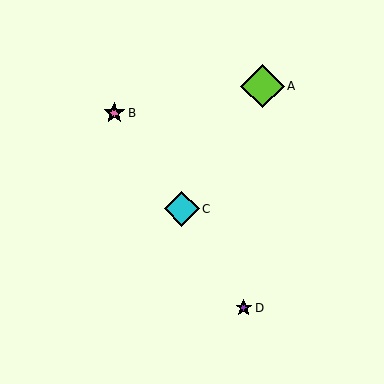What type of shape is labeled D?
Shape D is a purple star.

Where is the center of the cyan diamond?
The center of the cyan diamond is at (182, 209).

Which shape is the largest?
The lime diamond (labeled A) is the largest.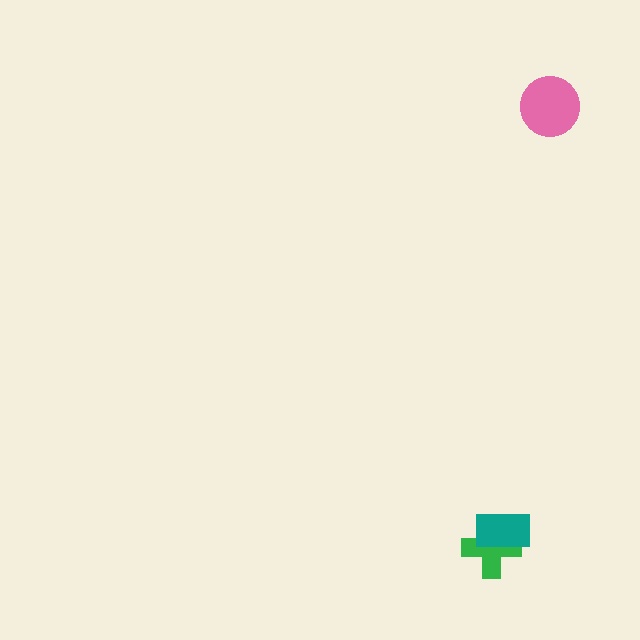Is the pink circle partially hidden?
No, no other shape covers it.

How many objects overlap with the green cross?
1 object overlaps with the green cross.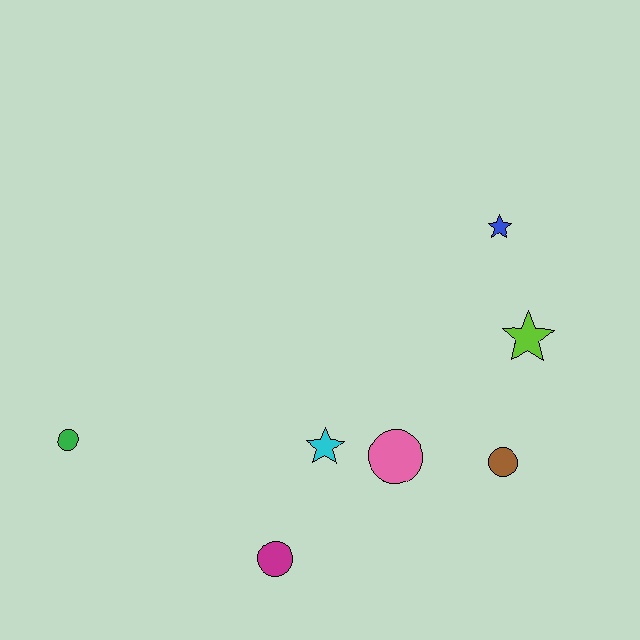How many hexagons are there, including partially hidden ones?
There are no hexagons.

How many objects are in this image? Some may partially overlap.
There are 7 objects.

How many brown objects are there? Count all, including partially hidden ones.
There is 1 brown object.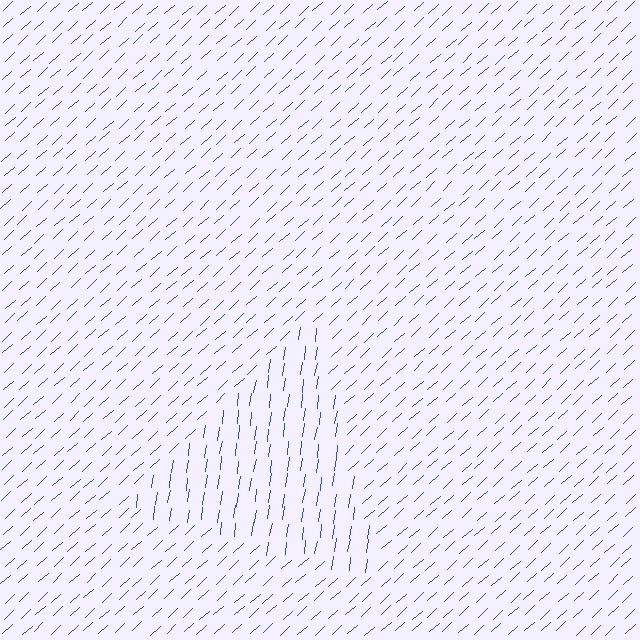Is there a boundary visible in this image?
Yes, there is a texture boundary formed by a change in line orientation.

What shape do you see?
I see a triangle.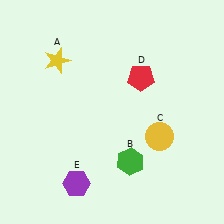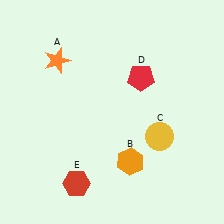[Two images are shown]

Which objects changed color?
A changed from yellow to orange. B changed from green to orange. E changed from purple to red.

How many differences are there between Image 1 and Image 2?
There are 3 differences between the two images.